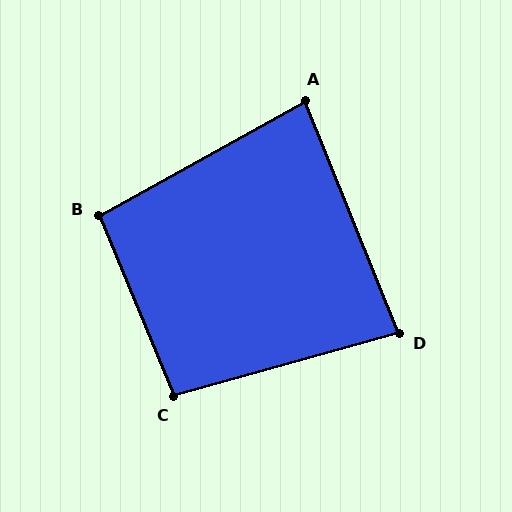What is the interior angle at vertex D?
Approximately 84 degrees (acute).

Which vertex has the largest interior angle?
C, at approximately 97 degrees.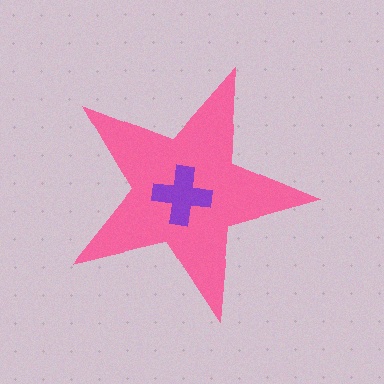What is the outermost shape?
The pink star.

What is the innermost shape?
The purple cross.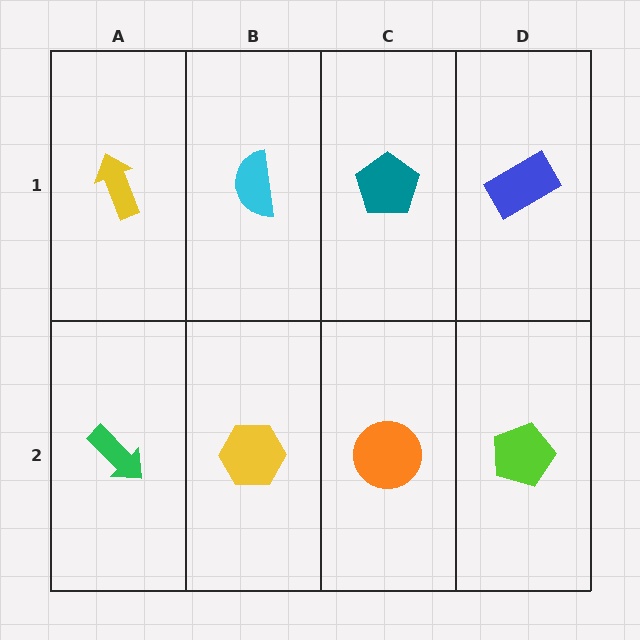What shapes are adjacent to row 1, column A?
A green arrow (row 2, column A), a cyan semicircle (row 1, column B).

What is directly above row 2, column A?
A yellow arrow.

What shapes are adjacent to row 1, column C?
An orange circle (row 2, column C), a cyan semicircle (row 1, column B), a blue rectangle (row 1, column D).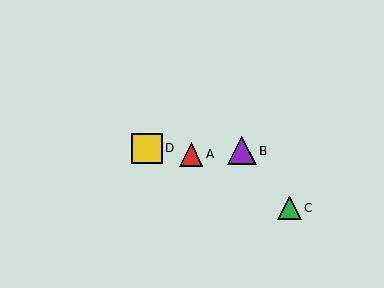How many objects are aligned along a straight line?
3 objects (B, C, E) are aligned along a straight line.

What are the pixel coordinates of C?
Object C is at (290, 208).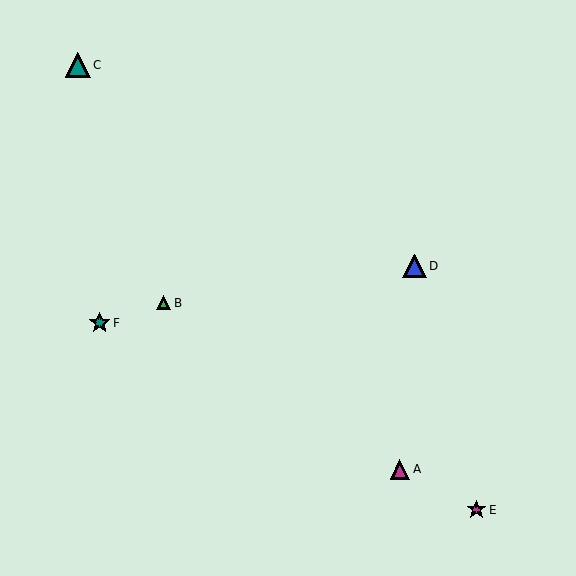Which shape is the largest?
The teal triangle (labeled C) is the largest.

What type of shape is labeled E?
Shape E is a magenta star.